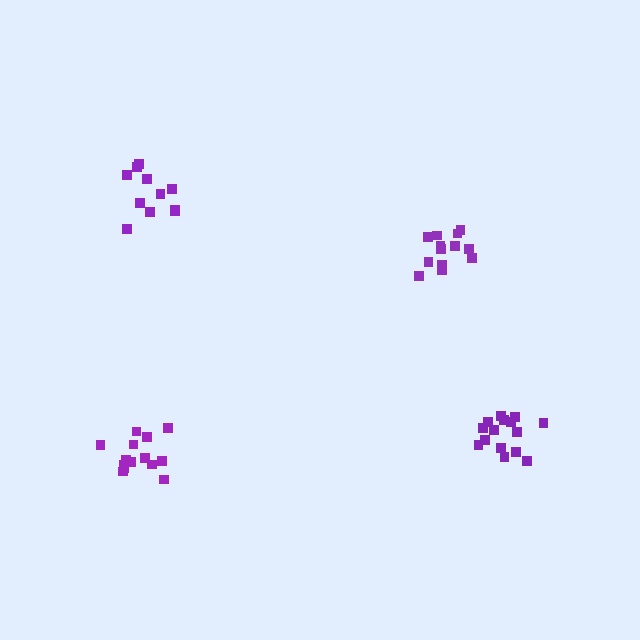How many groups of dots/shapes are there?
There are 4 groups.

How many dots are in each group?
Group 1: 15 dots, Group 2: 11 dots, Group 3: 13 dots, Group 4: 14 dots (53 total).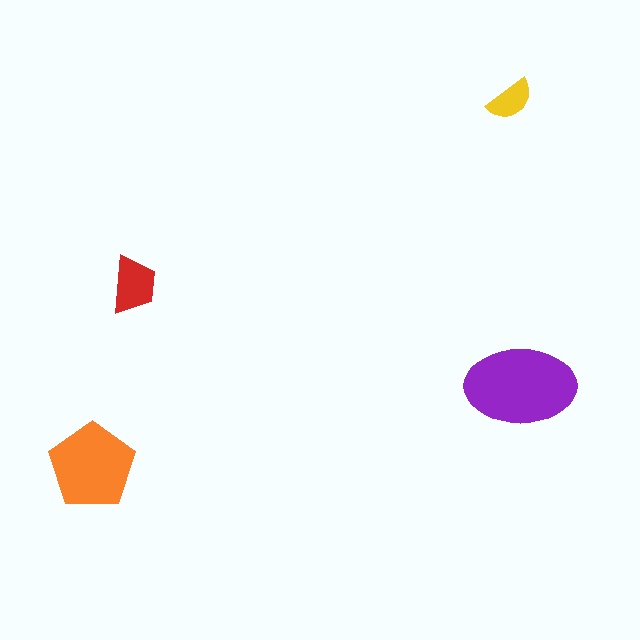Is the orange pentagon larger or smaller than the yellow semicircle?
Larger.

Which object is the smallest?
The yellow semicircle.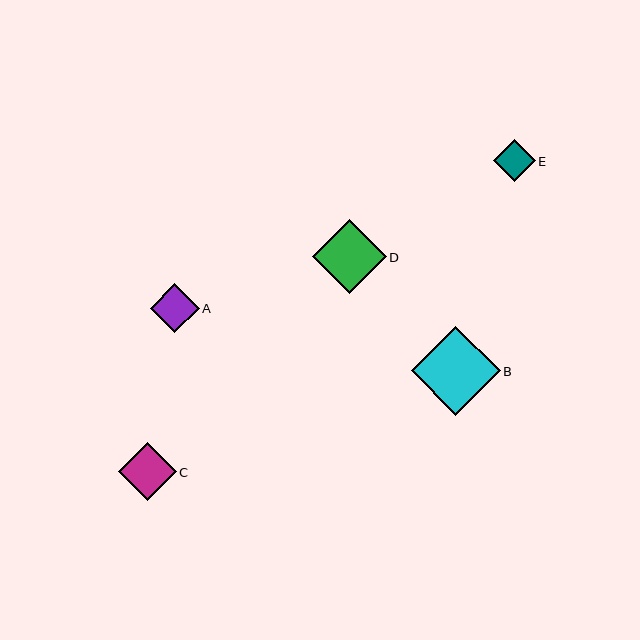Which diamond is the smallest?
Diamond E is the smallest with a size of approximately 41 pixels.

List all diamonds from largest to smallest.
From largest to smallest: B, D, C, A, E.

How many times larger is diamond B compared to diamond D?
Diamond B is approximately 1.2 times the size of diamond D.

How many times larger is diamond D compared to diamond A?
Diamond D is approximately 1.5 times the size of diamond A.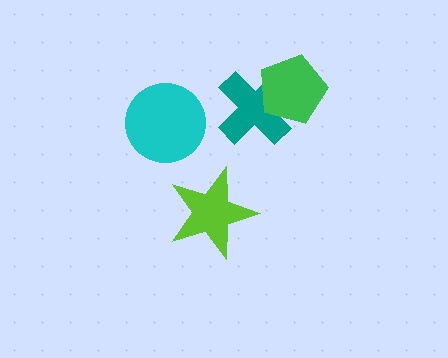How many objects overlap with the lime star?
0 objects overlap with the lime star.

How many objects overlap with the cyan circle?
0 objects overlap with the cyan circle.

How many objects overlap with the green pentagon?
1 object overlaps with the green pentagon.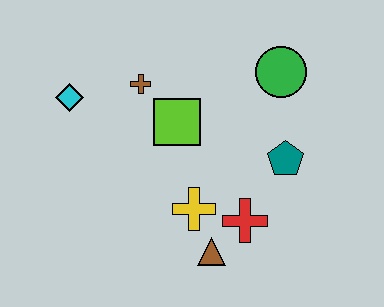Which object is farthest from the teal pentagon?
The cyan diamond is farthest from the teal pentagon.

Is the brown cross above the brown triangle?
Yes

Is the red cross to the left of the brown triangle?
No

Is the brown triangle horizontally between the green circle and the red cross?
No